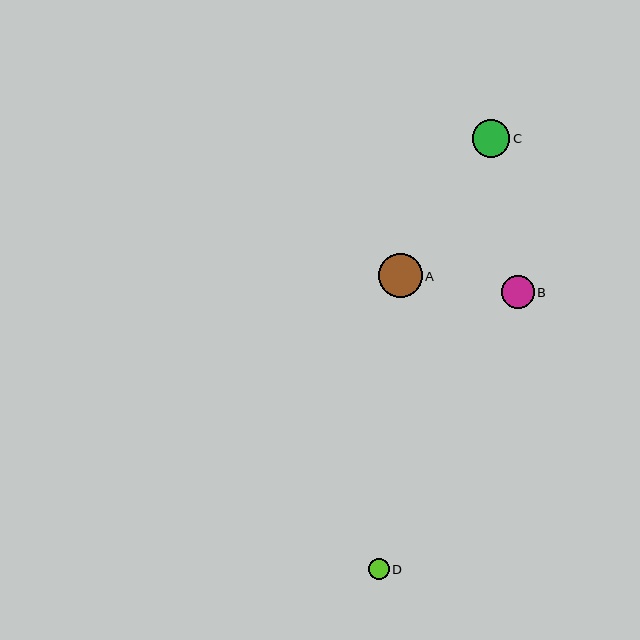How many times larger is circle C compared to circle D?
Circle C is approximately 1.8 times the size of circle D.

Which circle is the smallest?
Circle D is the smallest with a size of approximately 21 pixels.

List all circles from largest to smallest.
From largest to smallest: A, C, B, D.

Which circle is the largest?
Circle A is the largest with a size of approximately 44 pixels.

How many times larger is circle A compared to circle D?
Circle A is approximately 2.1 times the size of circle D.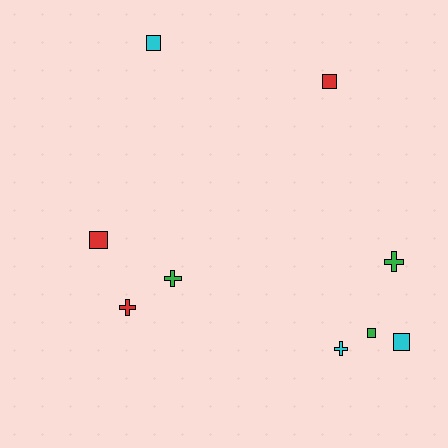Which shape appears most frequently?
Square, with 5 objects.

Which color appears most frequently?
Red, with 3 objects.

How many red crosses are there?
There is 1 red cross.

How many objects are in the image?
There are 9 objects.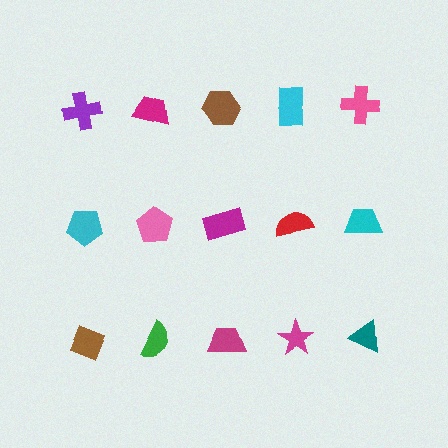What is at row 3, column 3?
A magenta trapezoid.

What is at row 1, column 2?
A magenta trapezoid.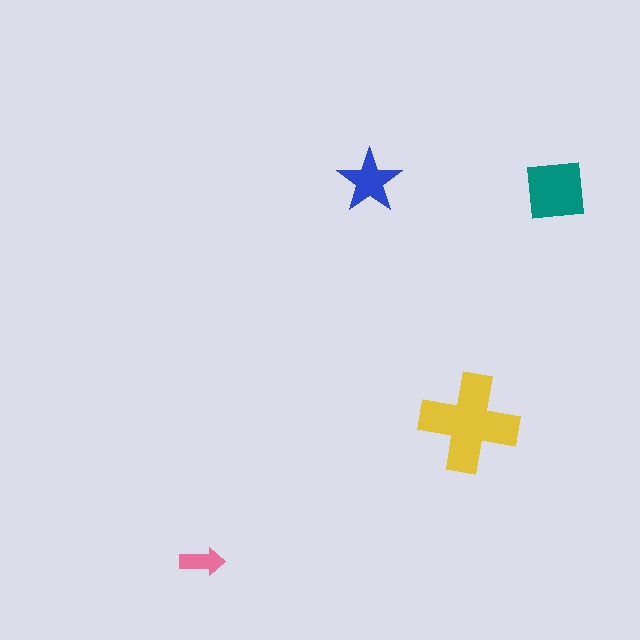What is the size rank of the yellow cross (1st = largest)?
1st.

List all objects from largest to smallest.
The yellow cross, the teal square, the blue star, the pink arrow.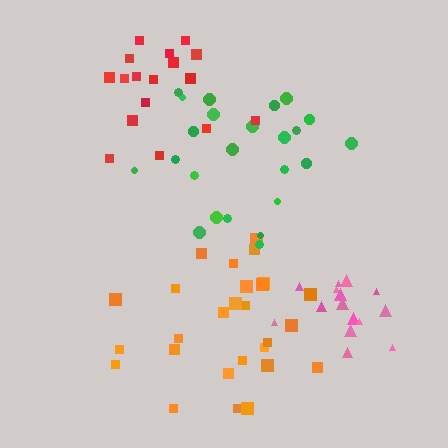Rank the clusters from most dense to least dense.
pink, orange, red, green.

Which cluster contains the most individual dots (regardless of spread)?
Orange (27).